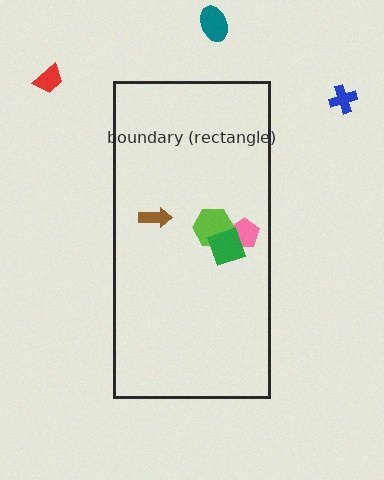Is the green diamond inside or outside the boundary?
Inside.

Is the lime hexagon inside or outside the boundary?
Inside.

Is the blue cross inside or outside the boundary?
Outside.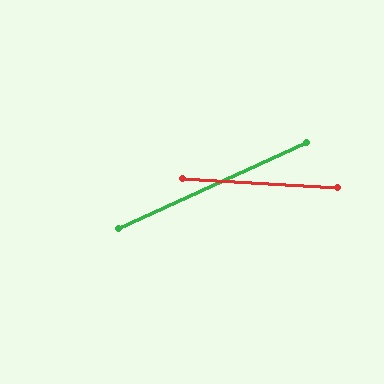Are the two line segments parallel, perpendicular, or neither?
Neither parallel nor perpendicular — they differ by about 28°.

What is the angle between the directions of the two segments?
Approximately 28 degrees.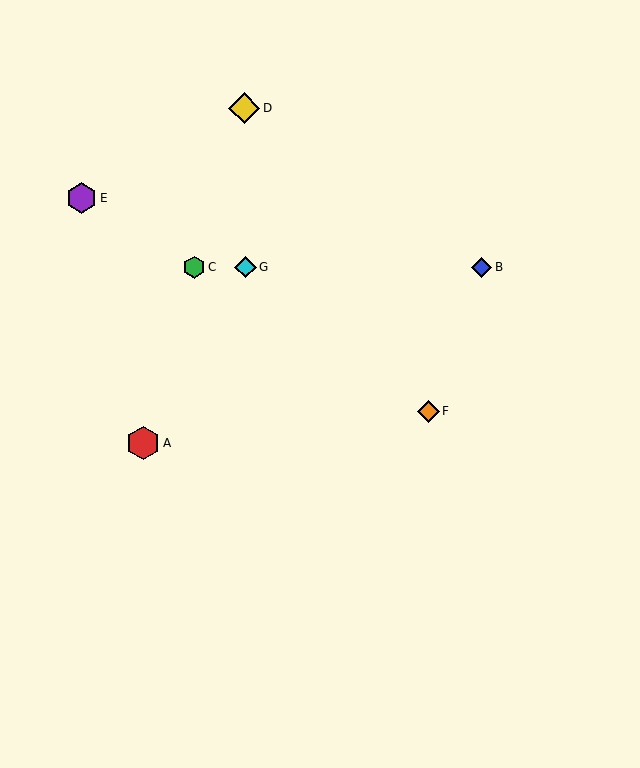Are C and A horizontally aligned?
No, C is at y≈267 and A is at y≈443.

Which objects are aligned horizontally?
Objects B, C, G are aligned horizontally.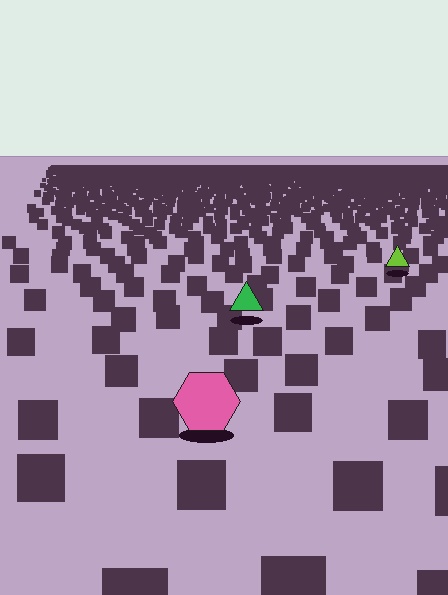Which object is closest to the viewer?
The pink hexagon is closest. The texture marks near it are larger and more spread out.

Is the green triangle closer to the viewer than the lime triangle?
Yes. The green triangle is closer — you can tell from the texture gradient: the ground texture is coarser near it.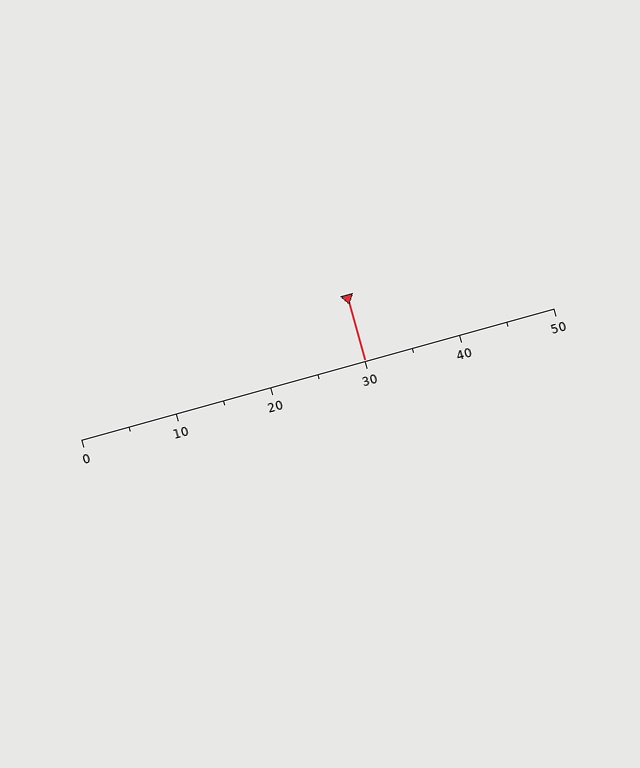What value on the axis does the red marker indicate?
The marker indicates approximately 30.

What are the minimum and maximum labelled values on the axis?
The axis runs from 0 to 50.